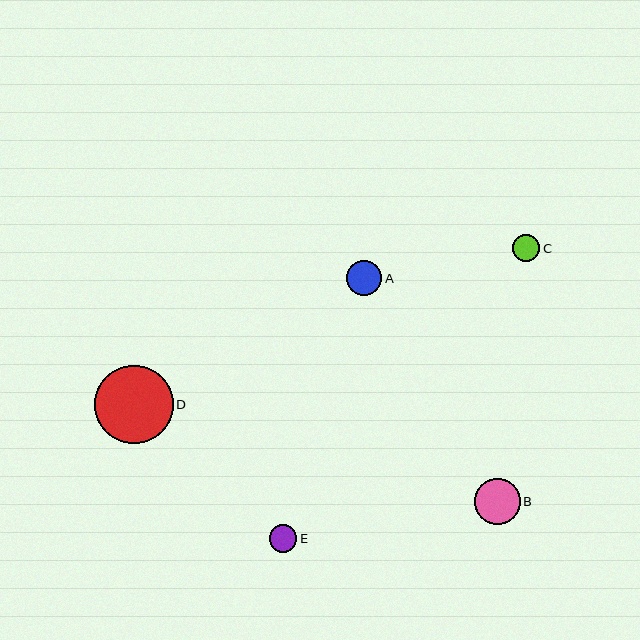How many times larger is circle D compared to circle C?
Circle D is approximately 2.9 times the size of circle C.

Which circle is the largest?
Circle D is the largest with a size of approximately 78 pixels.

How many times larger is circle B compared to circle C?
Circle B is approximately 1.7 times the size of circle C.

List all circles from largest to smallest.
From largest to smallest: D, B, A, E, C.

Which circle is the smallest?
Circle C is the smallest with a size of approximately 27 pixels.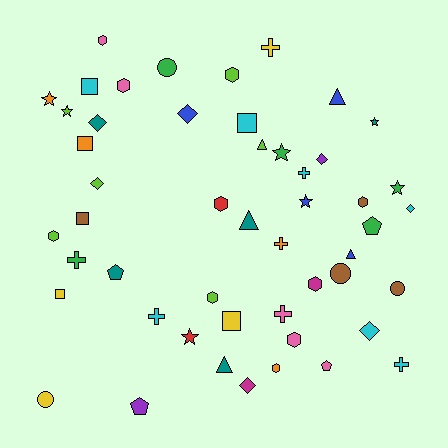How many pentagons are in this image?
There are 4 pentagons.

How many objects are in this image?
There are 50 objects.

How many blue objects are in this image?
There are 4 blue objects.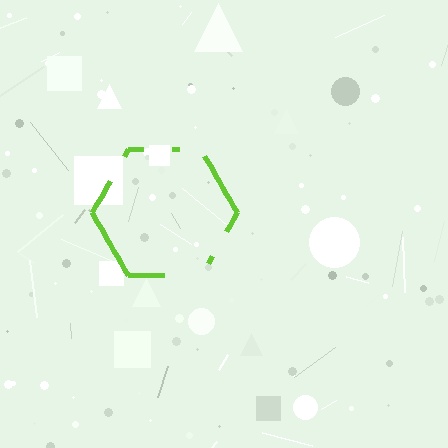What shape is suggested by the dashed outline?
The dashed outline suggests a hexagon.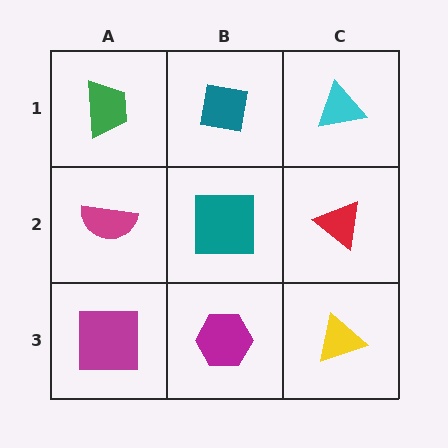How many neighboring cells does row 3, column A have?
2.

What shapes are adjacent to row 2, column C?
A cyan triangle (row 1, column C), a yellow triangle (row 3, column C), a teal square (row 2, column B).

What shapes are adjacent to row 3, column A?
A magenta semicircle (row 2, column A), a magenta hexagon (row 3, column B).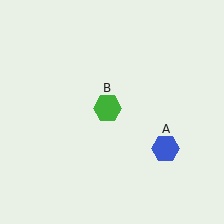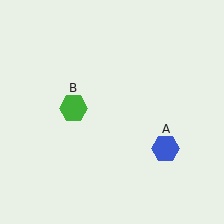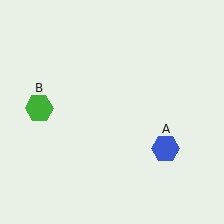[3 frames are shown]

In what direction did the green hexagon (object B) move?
The green hexagon (object B) moved left.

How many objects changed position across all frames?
1 object changed position: green hexagon (object B).